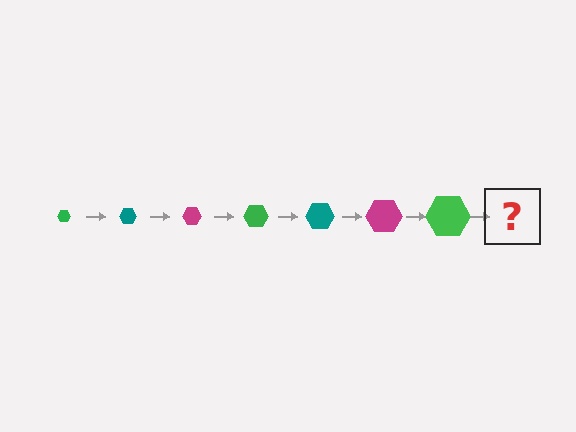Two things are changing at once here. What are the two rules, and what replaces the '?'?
The two rules are that the hexagon grows larger each step and the color cycles through green, teal, and magenta. The '?' should be a teal hexagon, larger than the previous one.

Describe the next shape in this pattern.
It should be a teal hexagon, larger than the previous one.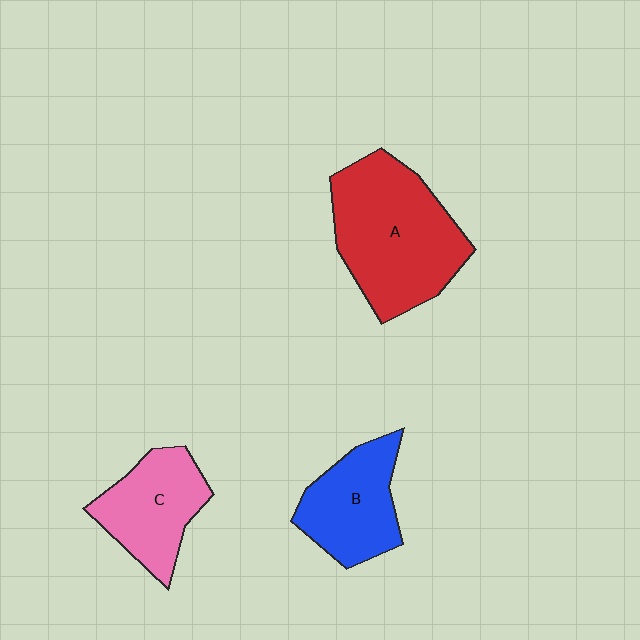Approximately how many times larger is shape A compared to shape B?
Approximately 1.7 times.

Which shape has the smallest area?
Shape B (blue).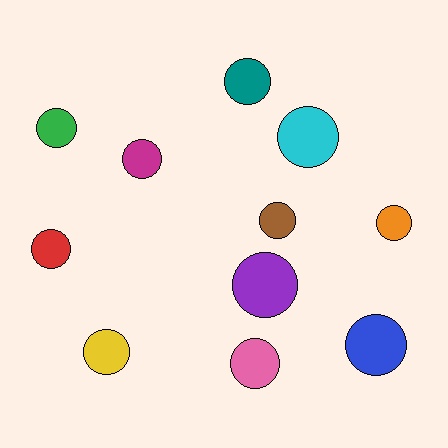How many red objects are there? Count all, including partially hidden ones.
There is 1 red object.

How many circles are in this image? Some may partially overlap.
There are 11 circles.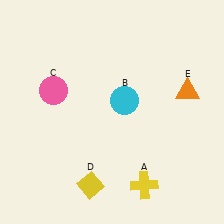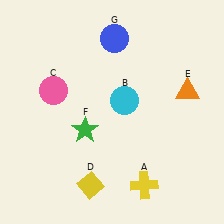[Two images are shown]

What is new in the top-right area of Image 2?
A blue circle (G) was added in the top-right area of Image 2.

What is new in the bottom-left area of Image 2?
A green star (F) was added in the bottom-left area of Image 2.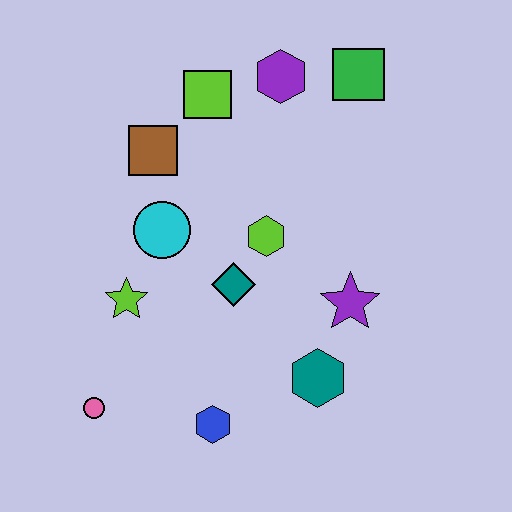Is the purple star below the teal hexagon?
No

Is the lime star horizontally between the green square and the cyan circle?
No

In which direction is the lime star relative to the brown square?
The lime star is below the brown square.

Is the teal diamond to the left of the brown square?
No